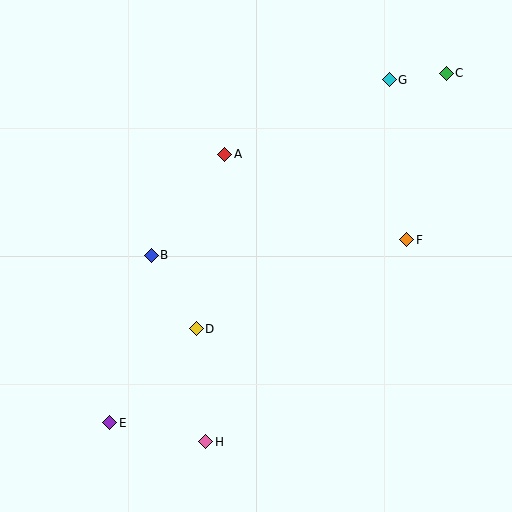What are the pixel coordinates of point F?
Point F is at (407, 240).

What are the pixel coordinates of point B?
Point B is at (151, 255).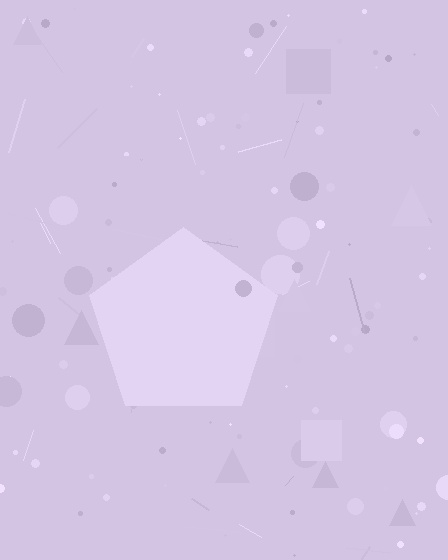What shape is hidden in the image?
A pentagon is hidden in the image.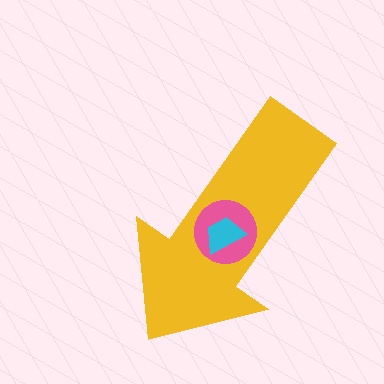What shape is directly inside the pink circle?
The cyan trapezoid.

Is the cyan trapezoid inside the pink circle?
Yes.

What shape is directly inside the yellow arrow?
The pink circle.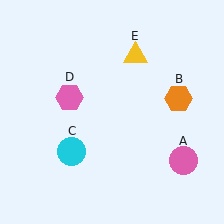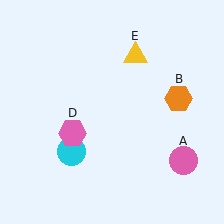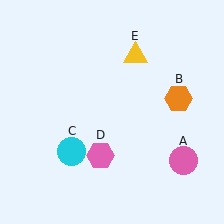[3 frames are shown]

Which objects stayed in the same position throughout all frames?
Pink circle (object A) and orange hexagon (object B) and cyan circle (object C) and yellow triangle (object E) remained stationary.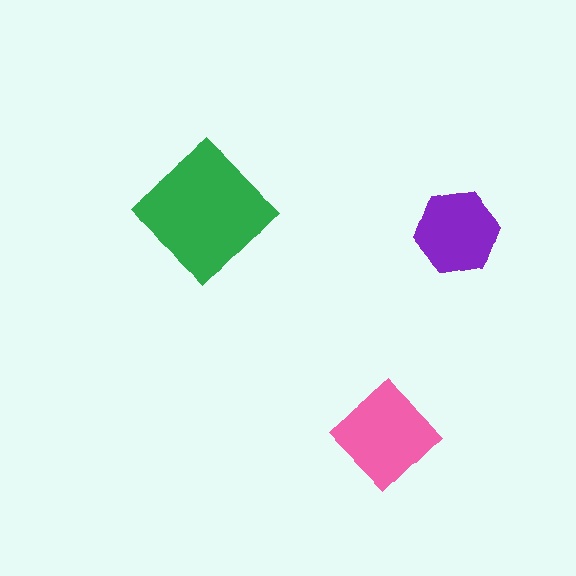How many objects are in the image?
There are 3 objects in the image.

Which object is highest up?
The green diamond is topmost.